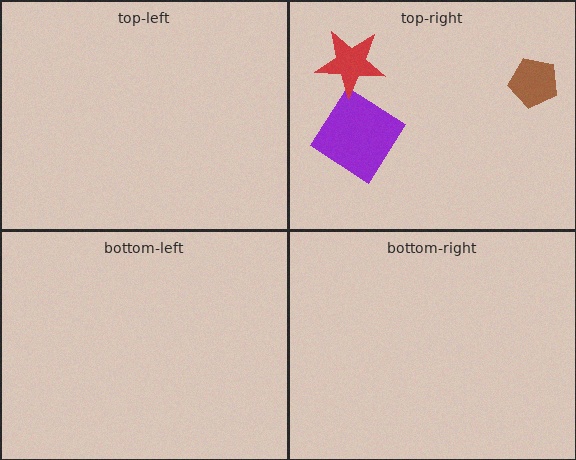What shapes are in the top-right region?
The brown pentagon, the purple diamond, the red star.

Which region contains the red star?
The top-right region.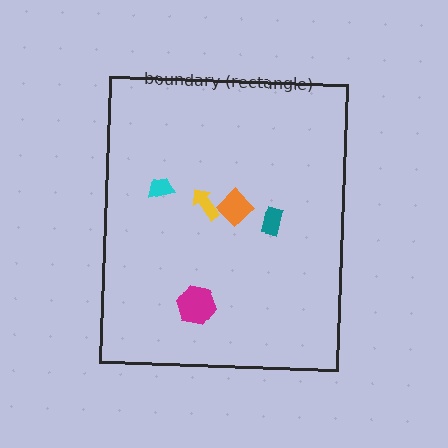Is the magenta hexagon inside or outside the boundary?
Inside.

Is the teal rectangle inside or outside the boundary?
Inside.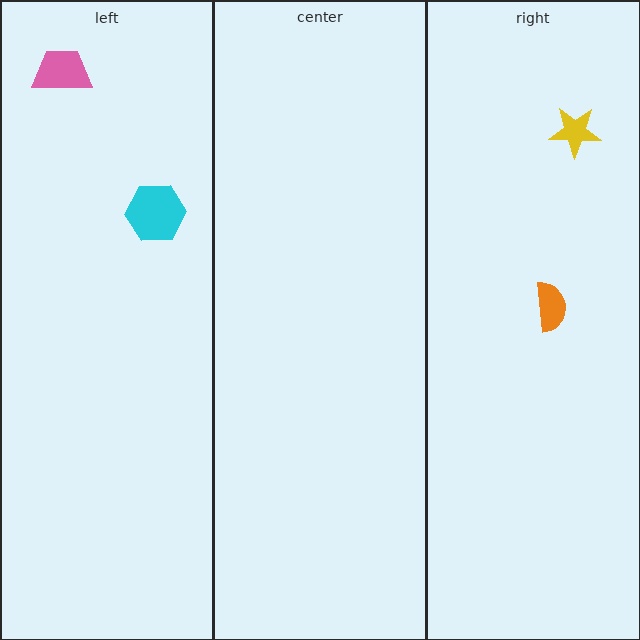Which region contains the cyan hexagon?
The left region.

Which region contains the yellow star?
The right region.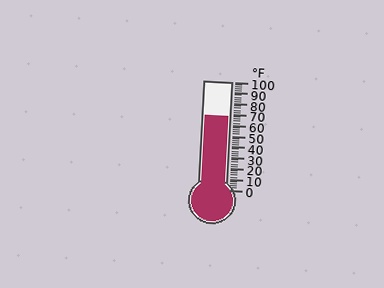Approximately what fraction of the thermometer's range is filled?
The thermometer is filled to approximately 70% of its range.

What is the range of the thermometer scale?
The thermometer scale ranges from 0°F to 100°F.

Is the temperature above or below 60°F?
The temperature is above 60°F.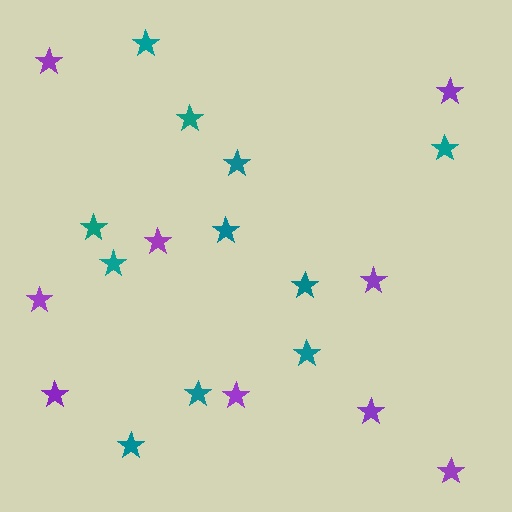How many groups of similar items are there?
There are 2 groups: one group of teal stars (11) and one group of purple stars (9).